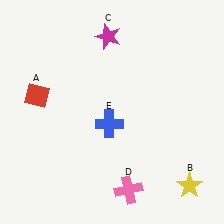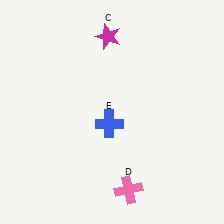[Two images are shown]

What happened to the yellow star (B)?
The yellow star (B) was removed in Image 2. It was in the bottom-right area of Image 1.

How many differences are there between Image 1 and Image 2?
There are 2 differences between the two images.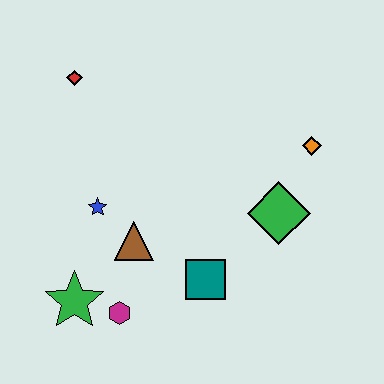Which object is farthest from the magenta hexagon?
The orange diamond is farthest from the magenta hexagon.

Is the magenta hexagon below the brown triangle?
Yes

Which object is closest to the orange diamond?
The green diamond is closest to the orange diamond.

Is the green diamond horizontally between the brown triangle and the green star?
No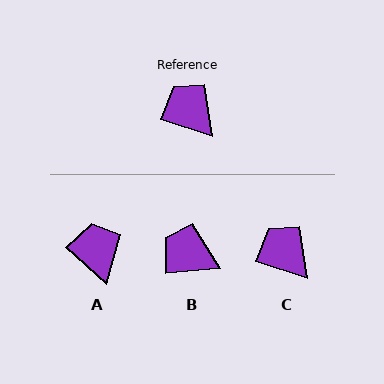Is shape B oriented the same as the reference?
No, it is off by about 23 degrees.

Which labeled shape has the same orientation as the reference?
C.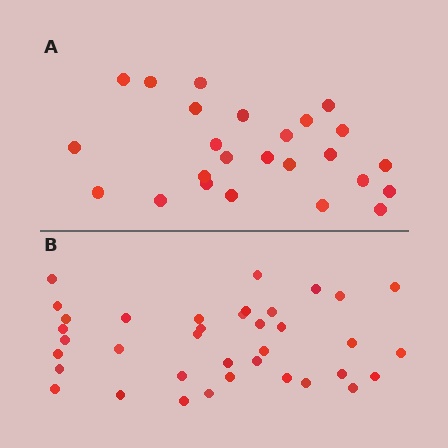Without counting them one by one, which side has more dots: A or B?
Region B (the bottom region) has more dots.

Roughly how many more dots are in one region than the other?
Region B has roughly 12 or so more dots than region A.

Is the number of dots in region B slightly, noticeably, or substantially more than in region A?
Region B has substantially more. The ratio is roughly 1.5 to 1.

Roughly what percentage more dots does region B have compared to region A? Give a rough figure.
About 50% more.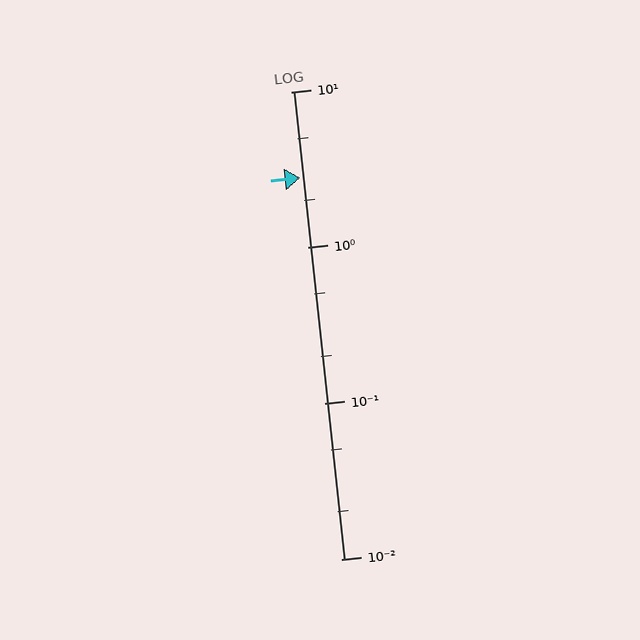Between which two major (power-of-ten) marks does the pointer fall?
The pointer is between 1 and 10.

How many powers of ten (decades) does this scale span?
The scale spans 3 decades, from 0.01 to 10.